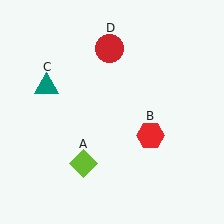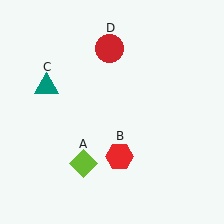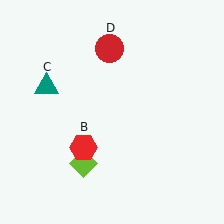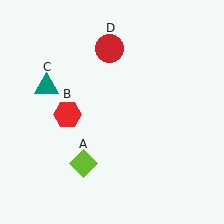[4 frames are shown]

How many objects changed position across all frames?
1 object changed position: red hexagon (object B).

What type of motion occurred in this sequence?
The red hexagon (object B) rotated clockwise around the center of the scene.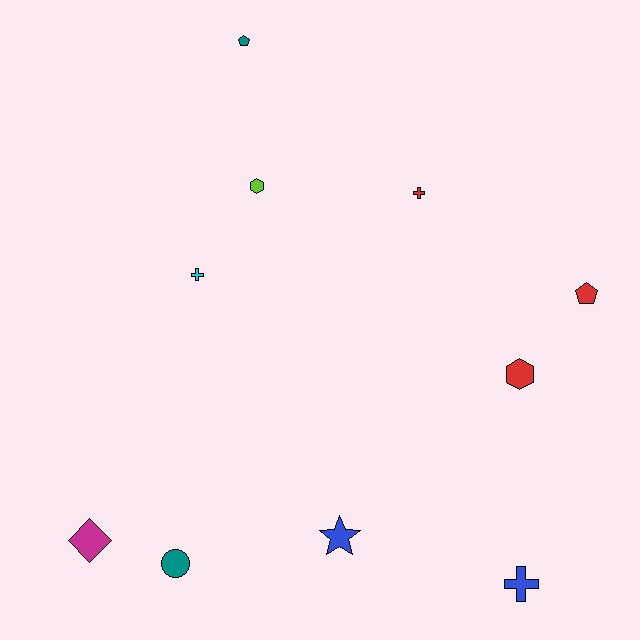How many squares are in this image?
There are no squares.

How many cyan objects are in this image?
There is 1 cyan object.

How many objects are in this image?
There are 10 objects.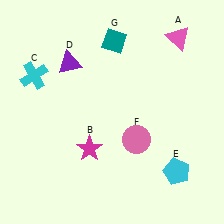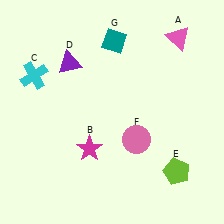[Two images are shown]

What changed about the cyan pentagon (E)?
In Image 1, E is cyan. In Image 2, it changed to lime.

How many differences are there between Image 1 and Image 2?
There is 1 difference between the two images.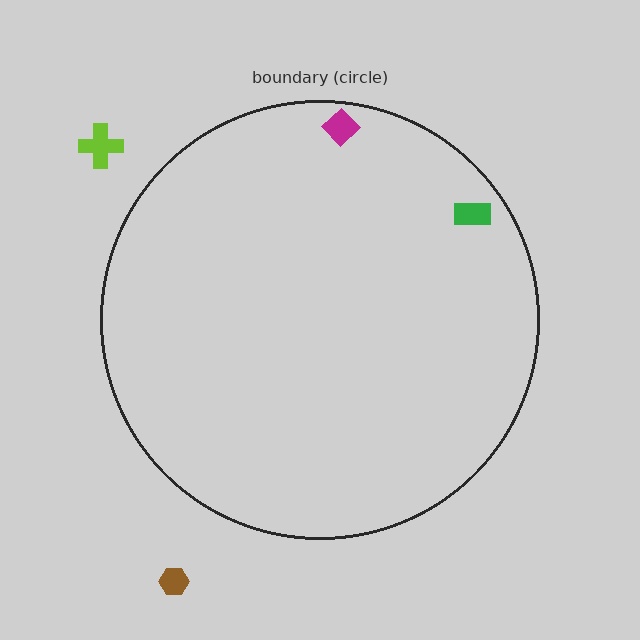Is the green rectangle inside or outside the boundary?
Inside.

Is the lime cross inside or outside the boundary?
Outside.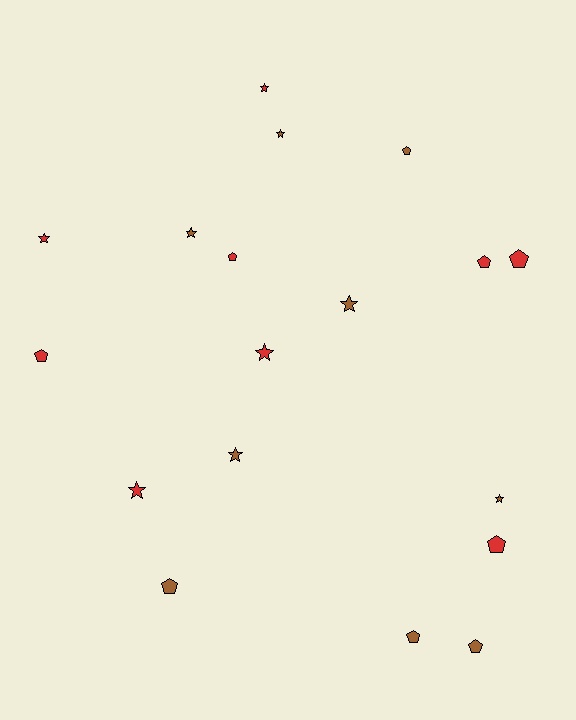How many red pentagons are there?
There are 5 red pentagons.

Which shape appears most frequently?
Star, with 9 objects.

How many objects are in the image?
There are 18 objects.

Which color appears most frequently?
Brown, with 9 objects.